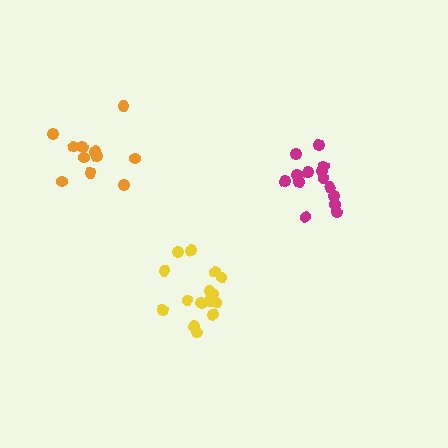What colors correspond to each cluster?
The clusters are colored: yellow, magenta, orange.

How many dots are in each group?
Group 1: 15 dots, Group 2: 14 dots, Group 3: 11 dots (40 total).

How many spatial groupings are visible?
There are 3 spatial groupings.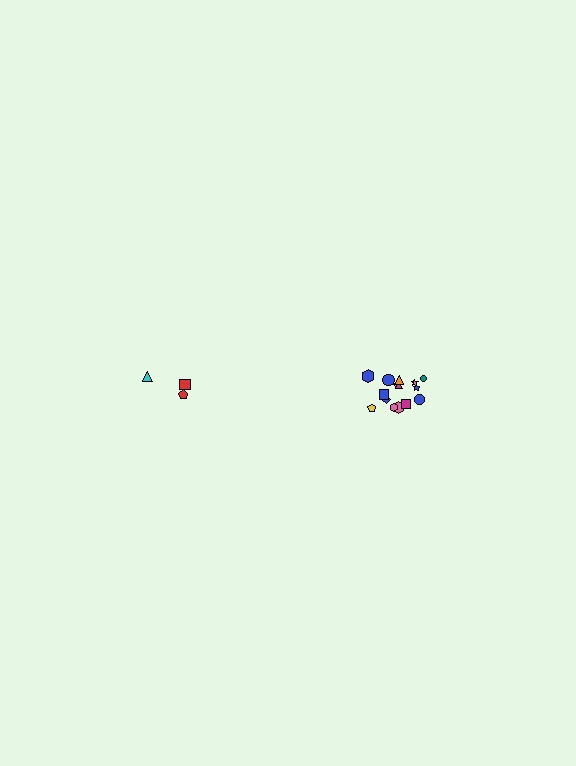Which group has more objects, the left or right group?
The right group.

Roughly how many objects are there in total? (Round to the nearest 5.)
Roughly 20 objects in total.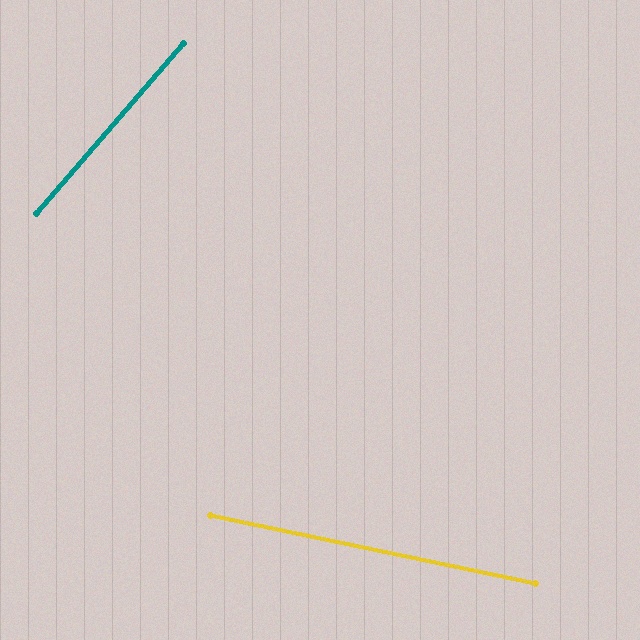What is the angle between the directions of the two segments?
Approximately 61 degrees.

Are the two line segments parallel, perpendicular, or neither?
Neither parallel nor perpendicular — they differ by about 61°.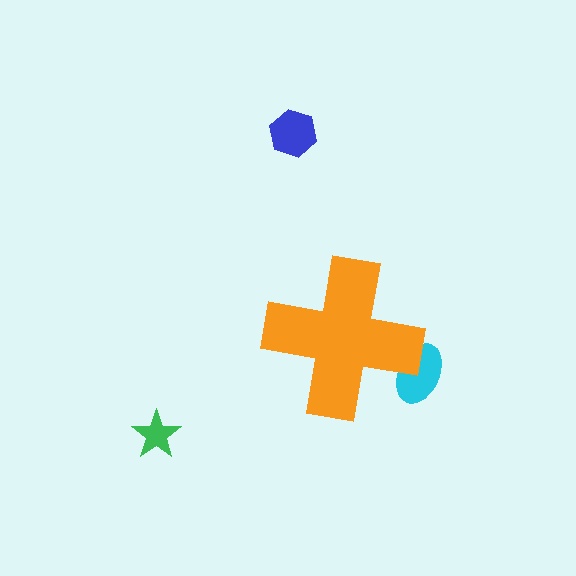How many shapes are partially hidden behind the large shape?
1 shape is partially hidden.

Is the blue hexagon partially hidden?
No, the blue hexagon is fully visible.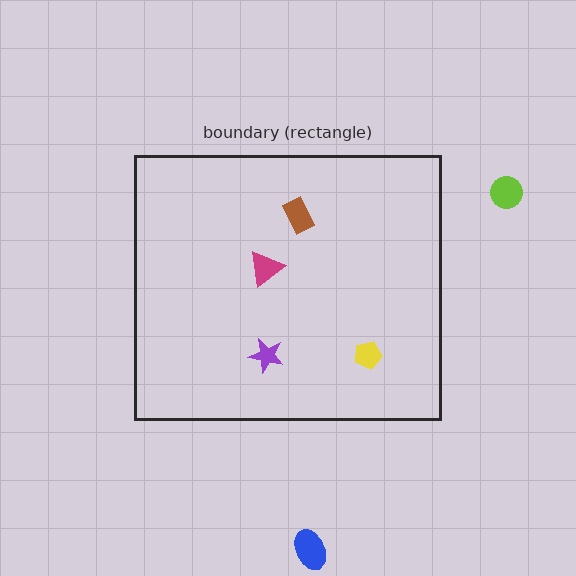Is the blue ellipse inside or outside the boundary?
Outside.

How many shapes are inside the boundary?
4 inside, 2 outside.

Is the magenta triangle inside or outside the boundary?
Inside.